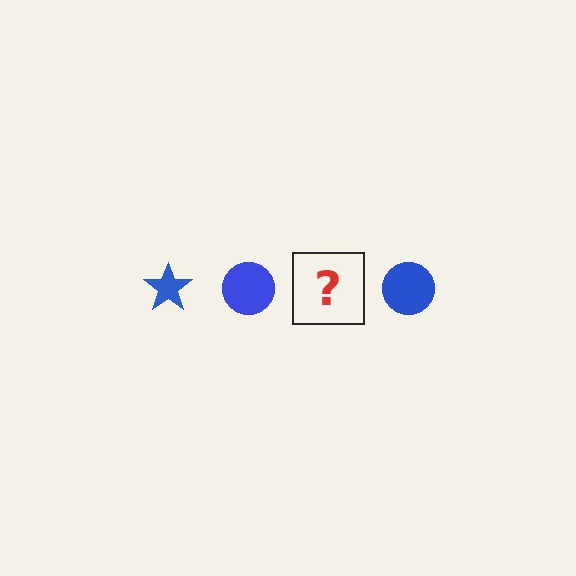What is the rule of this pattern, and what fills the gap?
The rule is that the pattern cycles through star, circle shapes in blue. The gap should be filled with a blue star.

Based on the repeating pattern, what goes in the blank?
The blank should be a blue star.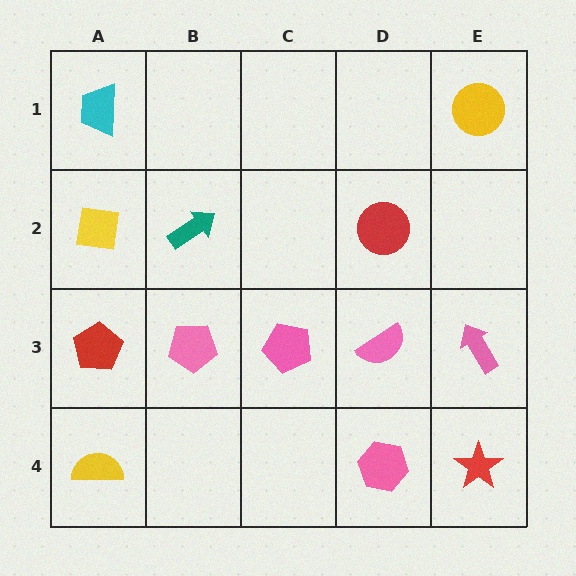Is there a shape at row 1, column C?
No, that cell is empty.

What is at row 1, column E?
A yellow circle.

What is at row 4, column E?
A red star.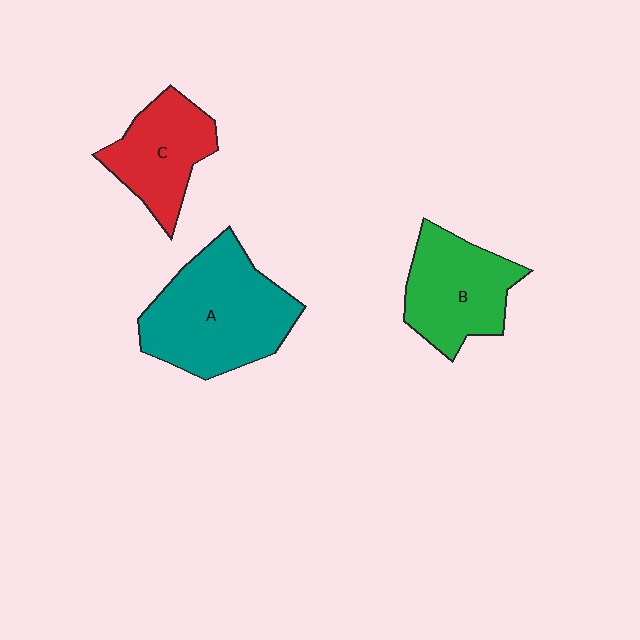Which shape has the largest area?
Shape A (teal).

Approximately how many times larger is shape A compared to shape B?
Approximately 1.4 times.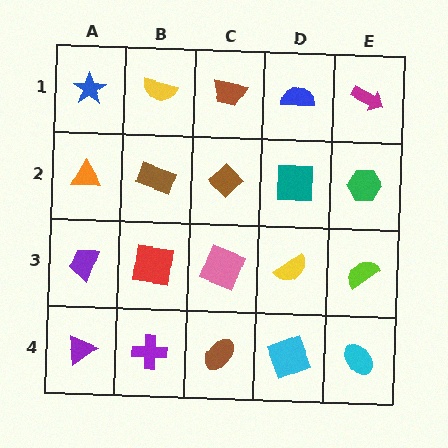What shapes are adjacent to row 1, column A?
An orange triangle (row 2, column A), a yellow semicircle (row 1, column B).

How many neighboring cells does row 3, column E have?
3.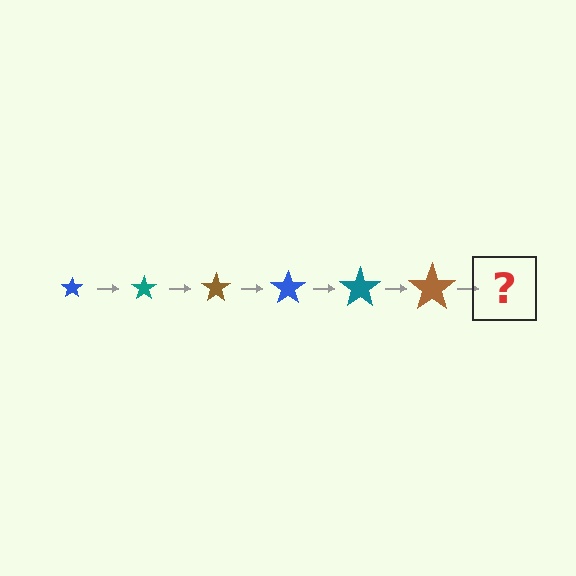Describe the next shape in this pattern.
It should be a blue star, larger than the previous one.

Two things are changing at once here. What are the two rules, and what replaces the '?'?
The two rules are that the star grows larger each step and the color cycles through blue, teal, and brown. The '?' should be a blue star, larger than the previous one.